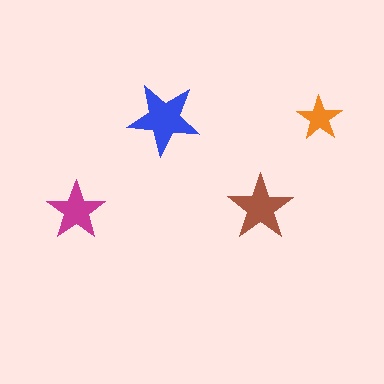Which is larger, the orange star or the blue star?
The blue one.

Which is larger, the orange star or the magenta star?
The magenta one.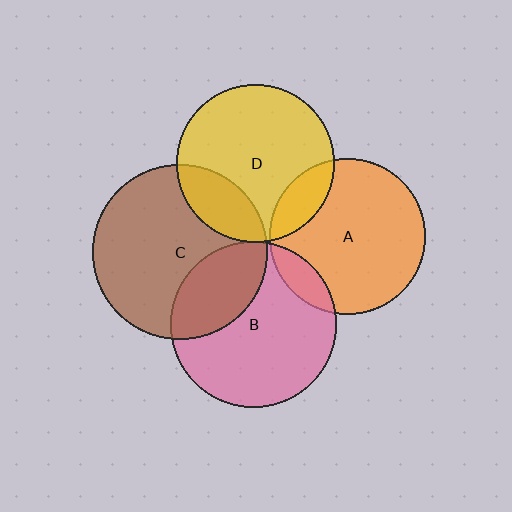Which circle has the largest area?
Circle C (brown).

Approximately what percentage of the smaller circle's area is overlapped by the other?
Approximately 30%.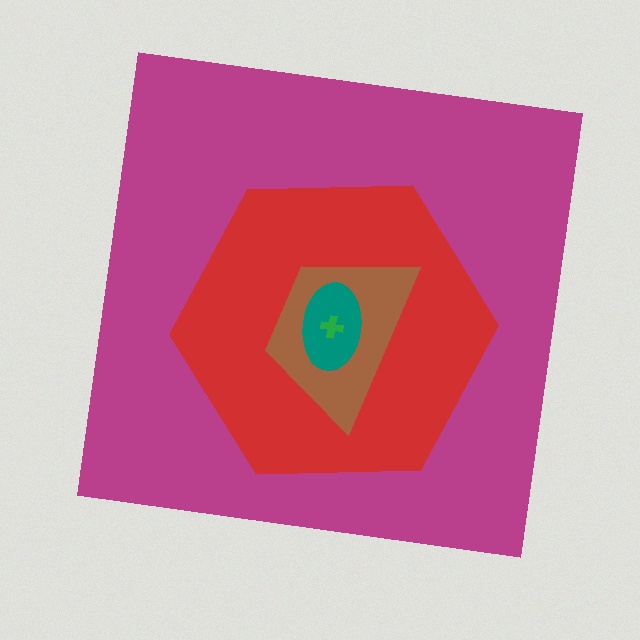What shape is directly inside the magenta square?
The red hexagon.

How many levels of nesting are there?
5.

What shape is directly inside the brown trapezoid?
The teal ellipse.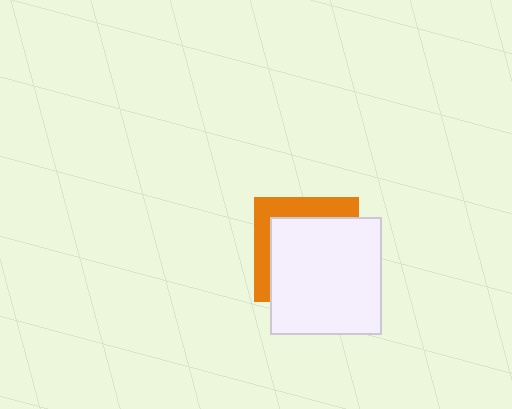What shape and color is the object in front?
The object in front is a white rectangle.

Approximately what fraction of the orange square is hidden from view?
Roughly 69% of the orange square is hidden behind the white rectangle.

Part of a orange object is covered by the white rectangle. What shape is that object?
It is a square.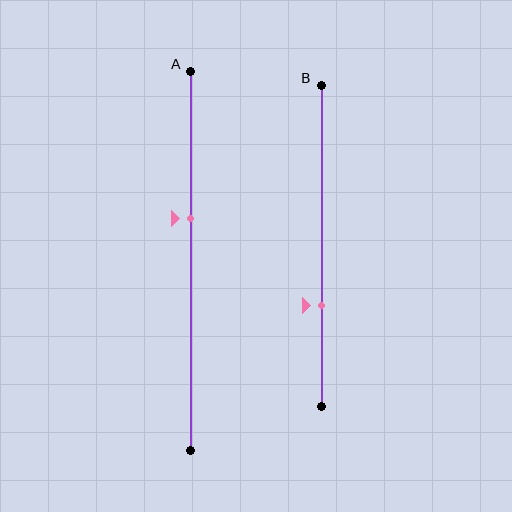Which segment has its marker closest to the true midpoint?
Segment A has its marker closest to the true midpoint.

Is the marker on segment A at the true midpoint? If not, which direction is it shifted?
No, the marker on segment A is shifted upward by about 11% of the segment length.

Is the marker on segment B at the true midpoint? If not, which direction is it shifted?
No, the marker on segment B is shifted downward by about 19% of the segment length.